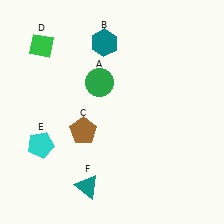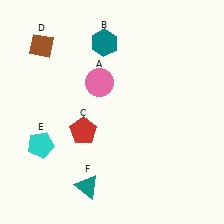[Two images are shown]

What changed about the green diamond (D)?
In Image 1, D is green. In Image 2, it changed to brown.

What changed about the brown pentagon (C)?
In Image 1, C is brown. In Image 2, it changed to red.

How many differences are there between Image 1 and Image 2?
There are 3 differences between the two images.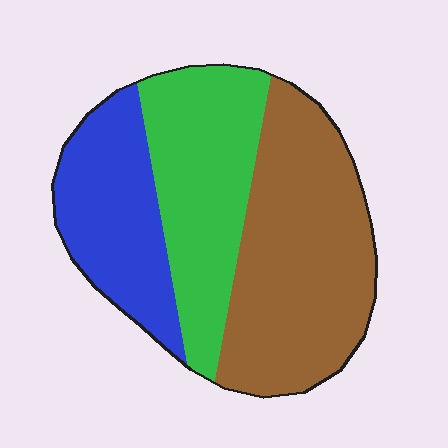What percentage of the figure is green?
Green covers about 30% of the figure.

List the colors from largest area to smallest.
From largest to smallest: brown, green, blue.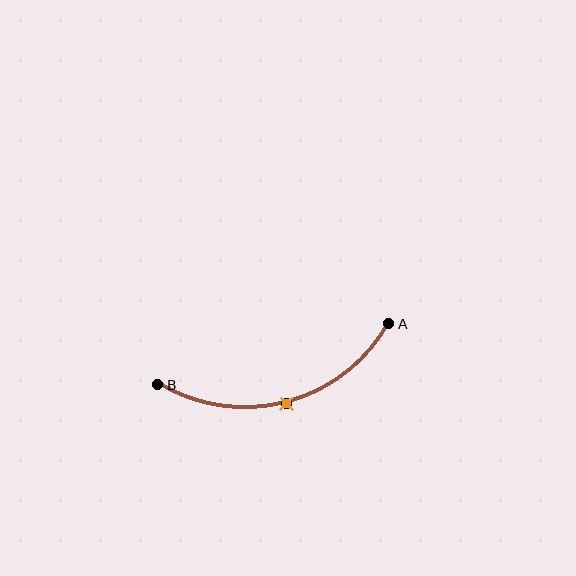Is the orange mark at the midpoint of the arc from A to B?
Yes. The orange mark lies on the arc at equal arc-length from both A and B — it is the arc midpoint.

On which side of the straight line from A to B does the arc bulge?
The arc bulges below the straight line connecting A and B.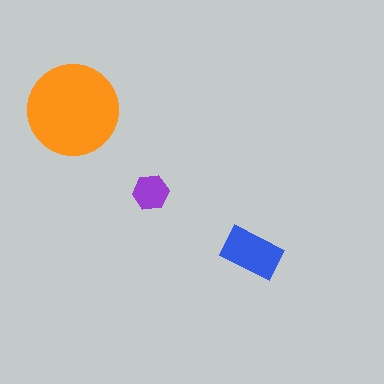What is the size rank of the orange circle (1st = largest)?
1st.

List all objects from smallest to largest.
The purple hexagon, the blue rectangle, the orange circle.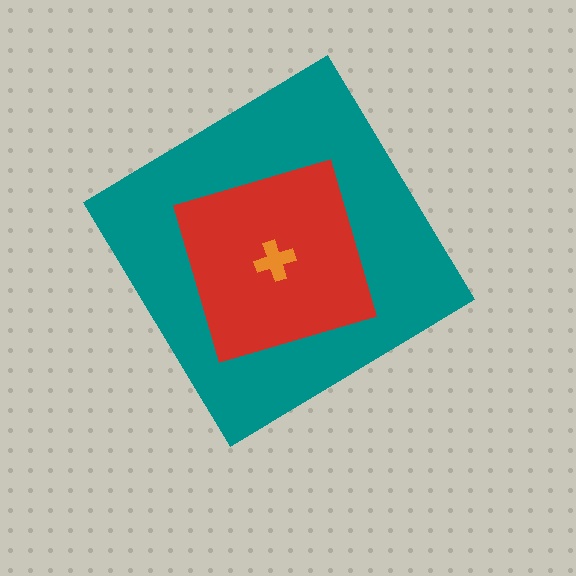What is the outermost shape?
The teal diamond.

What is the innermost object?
The orange cross.